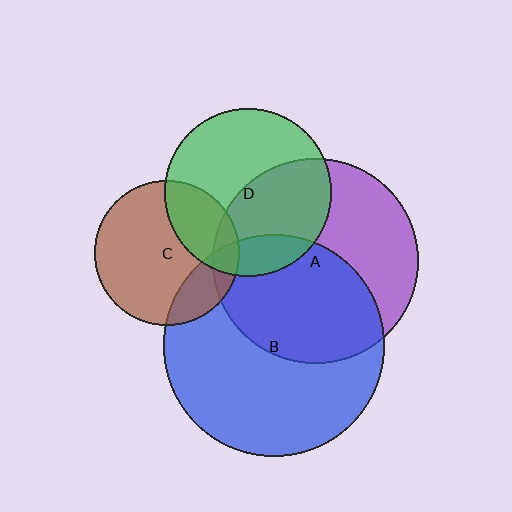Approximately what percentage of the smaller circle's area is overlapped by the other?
Approximately 45%.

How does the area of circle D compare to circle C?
Approximately 1.3 times.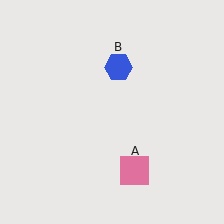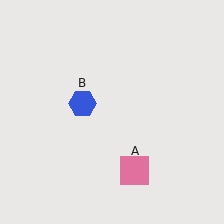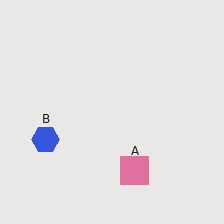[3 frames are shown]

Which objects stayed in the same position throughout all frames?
Pink square (object A) remained stationary.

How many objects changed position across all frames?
1 object changed position: blue hexagon (object B).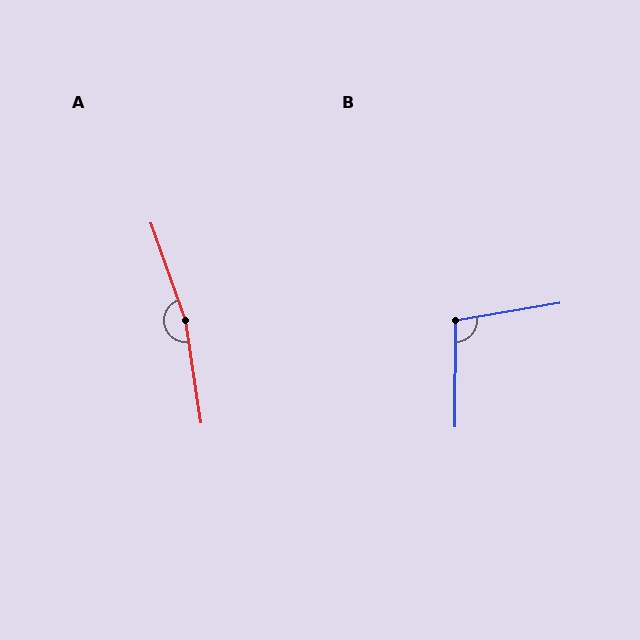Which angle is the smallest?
B, at approximately 100 degrees.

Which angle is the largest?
A, at approximately 169 degrees.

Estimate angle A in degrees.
Approximately 169 degrees.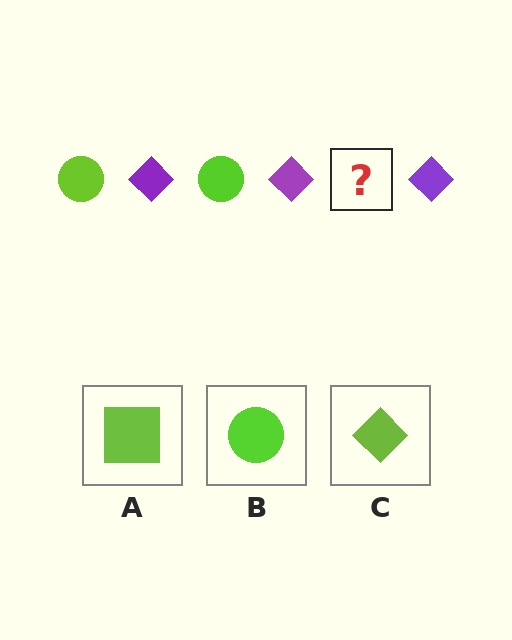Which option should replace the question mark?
Option B.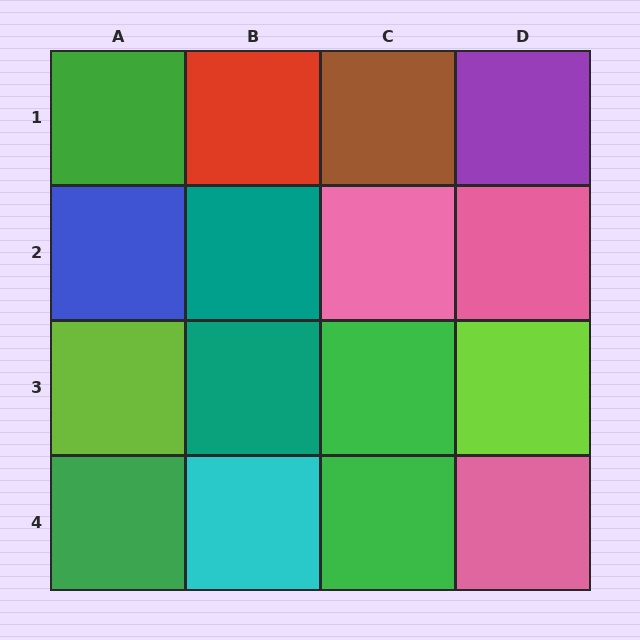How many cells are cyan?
1 cell is cyan.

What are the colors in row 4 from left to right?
Green, cyan, green, pink.